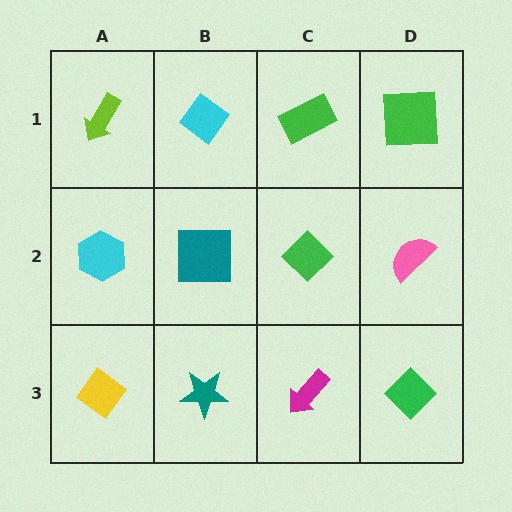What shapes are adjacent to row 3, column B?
A teal square (row 2, column B), a yellow diamond (row 3, column A), a magenta arrow (row 3, column C).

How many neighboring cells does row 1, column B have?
3.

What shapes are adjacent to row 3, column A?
A cyan hexagon (row 2, column A), a teal star (row 3, column B).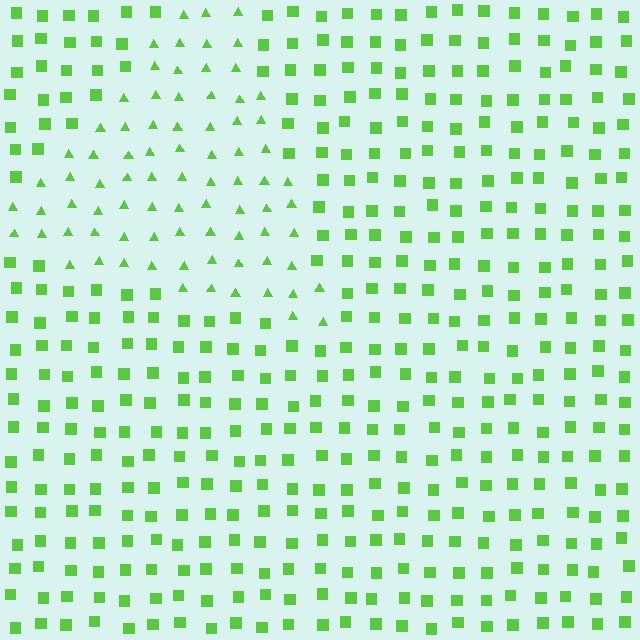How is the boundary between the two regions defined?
The boundary is defined by a change in element shape: triangles inside vs. squares outside. All elements share the same color and spacing.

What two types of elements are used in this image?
The image uses triangles inside the triangle region and squares outside it.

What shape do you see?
I see a triangle.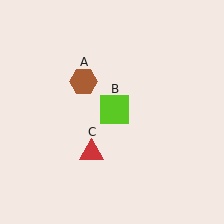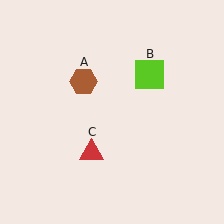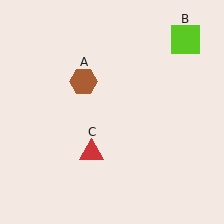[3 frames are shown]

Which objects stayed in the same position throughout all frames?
Brown hexagon (object A) and red triangle (object C) remained stationary.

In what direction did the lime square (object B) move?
The lime square (object B) moved up and to the right.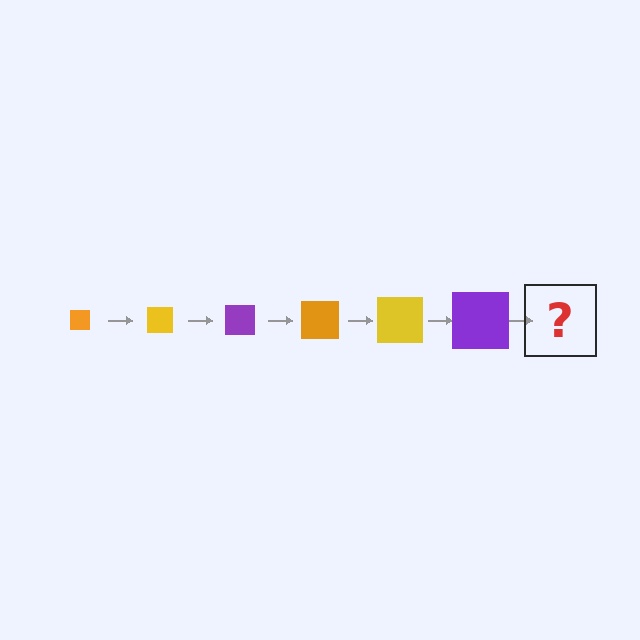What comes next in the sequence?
The next element should be an orange square, larger than the previous one.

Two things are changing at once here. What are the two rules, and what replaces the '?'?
The two rules are that the square grows larger each step and the color cycles through orange, yellow, and purple. The '?' should be an orange square, larger than the previous one.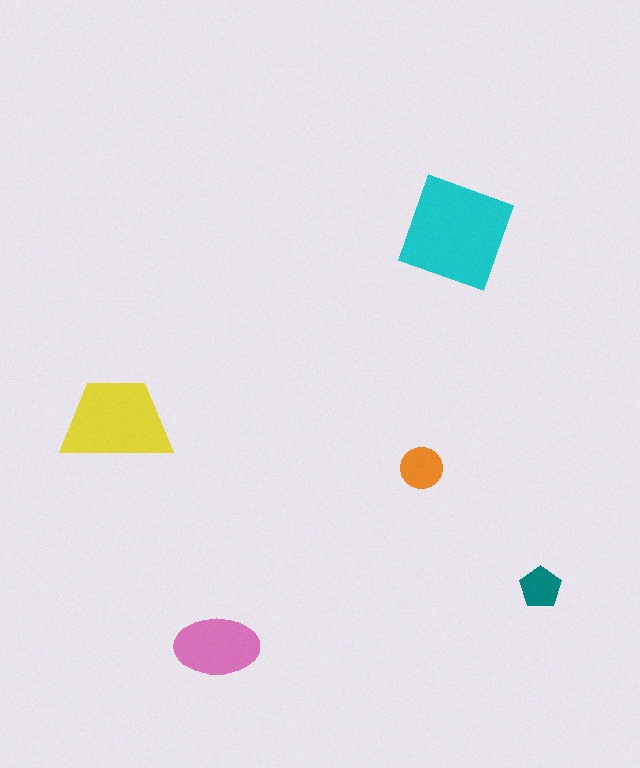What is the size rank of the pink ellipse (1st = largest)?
3rd.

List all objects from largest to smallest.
The cyan diamond, the yellow trapezoid, the pink ellipse, the orange circle, the teal pentagon.